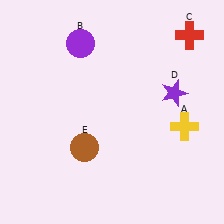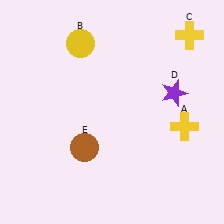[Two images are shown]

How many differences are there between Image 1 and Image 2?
There are 2 differences between the two images.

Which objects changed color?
B changed from purple to yellow. C changed from red to yellow.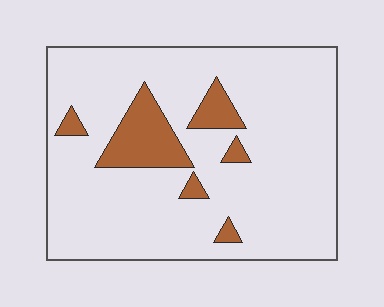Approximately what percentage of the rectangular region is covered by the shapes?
Approximately 15%.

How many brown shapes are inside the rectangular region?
6.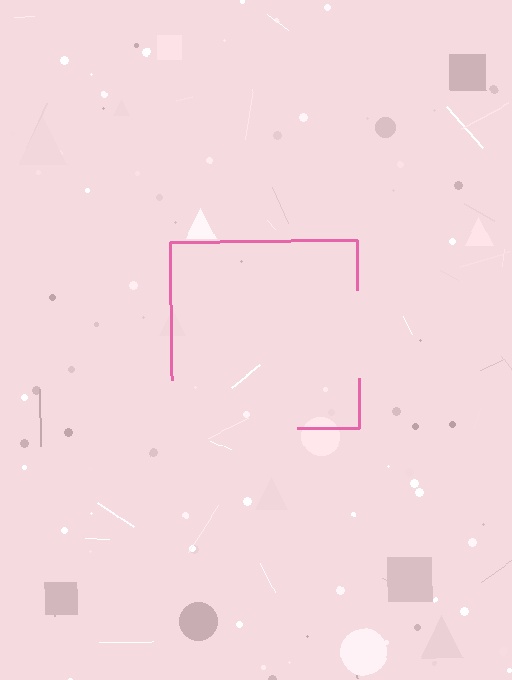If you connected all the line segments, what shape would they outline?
They would outline a square.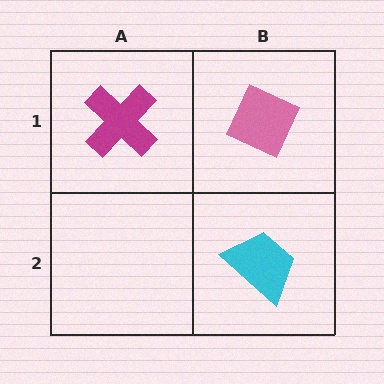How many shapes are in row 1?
2 shapes.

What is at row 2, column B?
A cyan trapezoid.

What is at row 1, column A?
A magenta cross.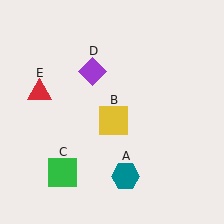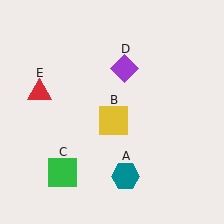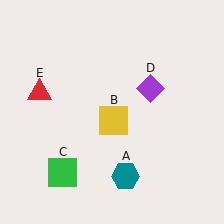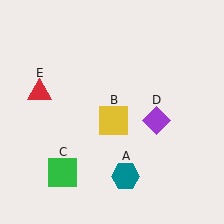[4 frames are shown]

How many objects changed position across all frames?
1 object changed position: purple diamond (object D).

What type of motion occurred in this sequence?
The purple diamond (object D) rotated clockwise around the center of the scene.